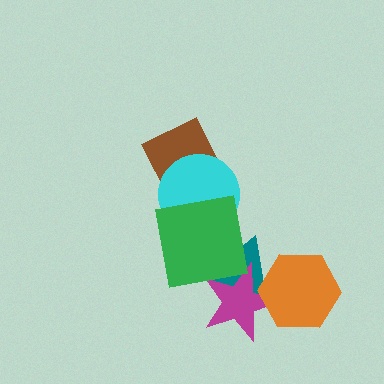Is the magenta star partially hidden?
Yes, it is partially covered by another shape.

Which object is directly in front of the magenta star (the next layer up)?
The orange hexagon is directly in front of the magenta star.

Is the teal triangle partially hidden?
Yes, it is partially covered by another shape.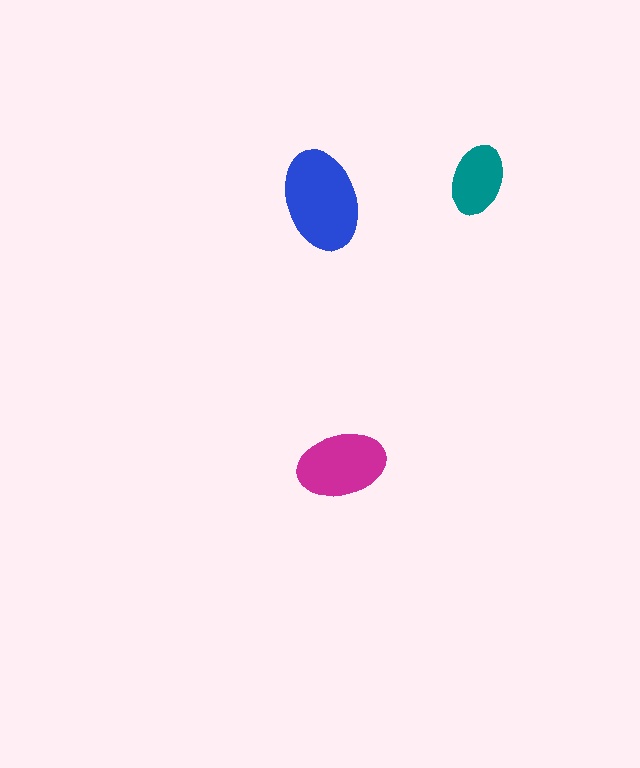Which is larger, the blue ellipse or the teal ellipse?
The blue one.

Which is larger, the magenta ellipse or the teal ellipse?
The magenta one.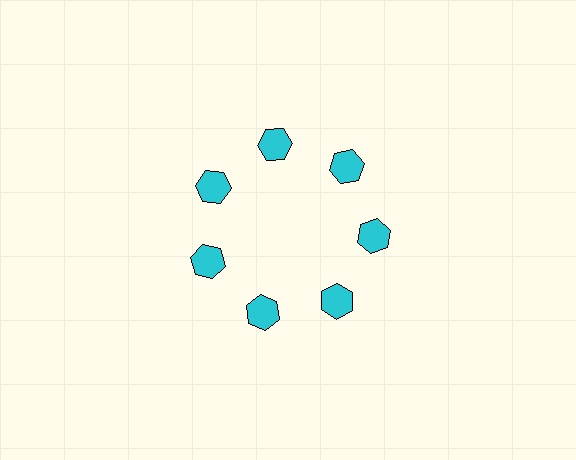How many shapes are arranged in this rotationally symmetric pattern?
There are 7 shapes, arranged in 7 groups of 1.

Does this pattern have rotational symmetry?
Yes, this pattern has 7-fold rotational symmetry. It looks the same after rotating 51 degrees around the center.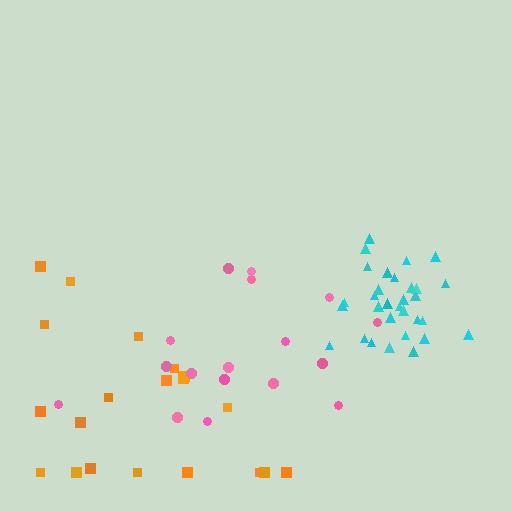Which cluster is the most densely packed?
Cyan.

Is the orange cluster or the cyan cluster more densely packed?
Cyan.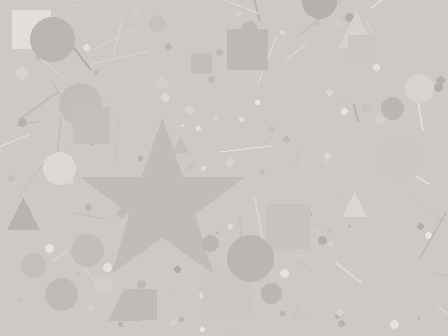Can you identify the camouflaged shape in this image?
The camouflaged shape is a star.